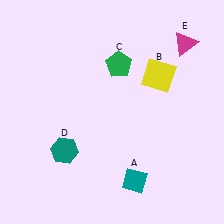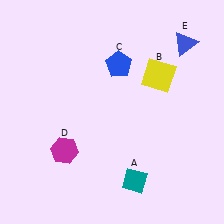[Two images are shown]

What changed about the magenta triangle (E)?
In Image 1, E is magenta. In Image 2, it changed to blue.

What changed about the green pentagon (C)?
In Image 1, C is green. In Image 2, it changed to blue.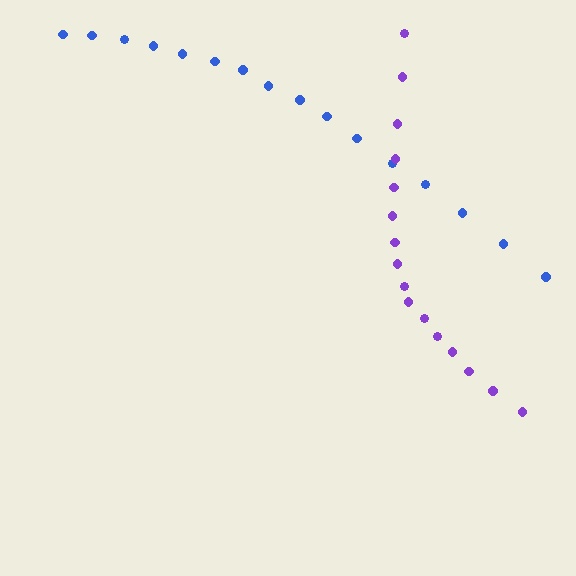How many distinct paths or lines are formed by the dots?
There are 2 distinct paths.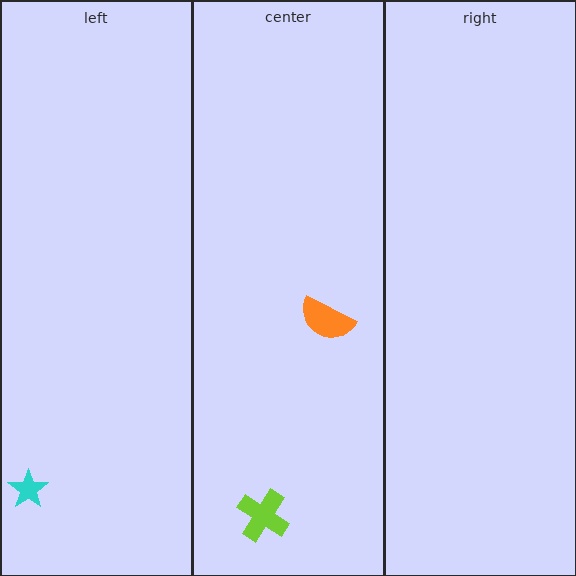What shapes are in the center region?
The orange semicircle, the lime cross.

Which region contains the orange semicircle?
The center region.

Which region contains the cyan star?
The left region.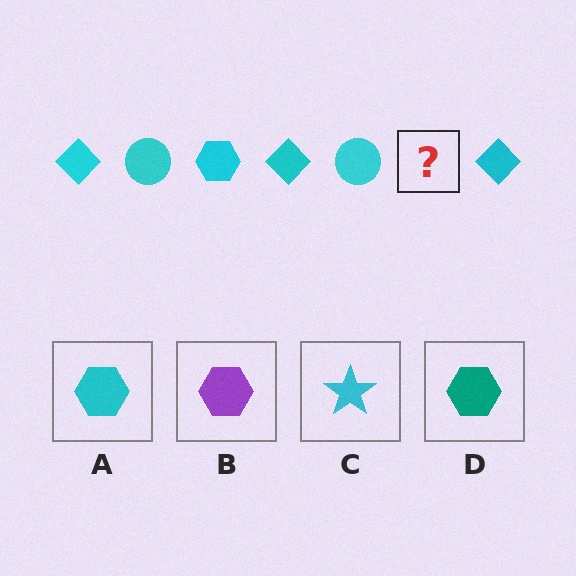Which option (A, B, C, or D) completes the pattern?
A.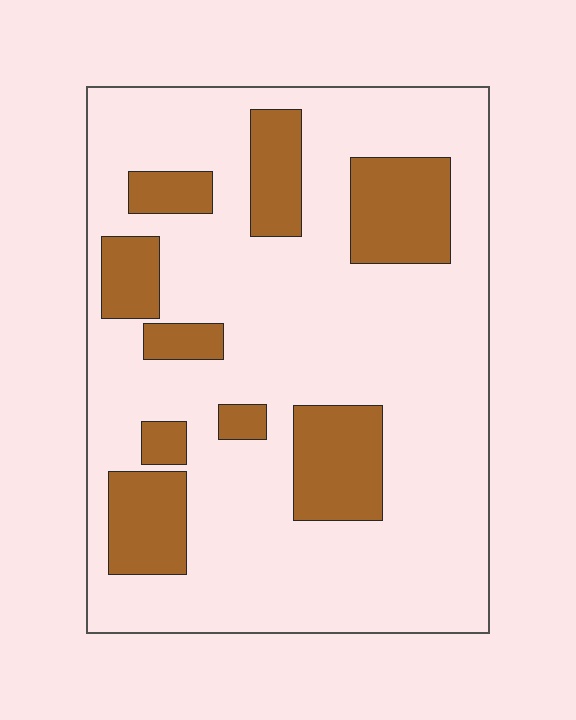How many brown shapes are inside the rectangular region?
9.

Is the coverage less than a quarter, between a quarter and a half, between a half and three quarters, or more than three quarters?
Less than a quarter.